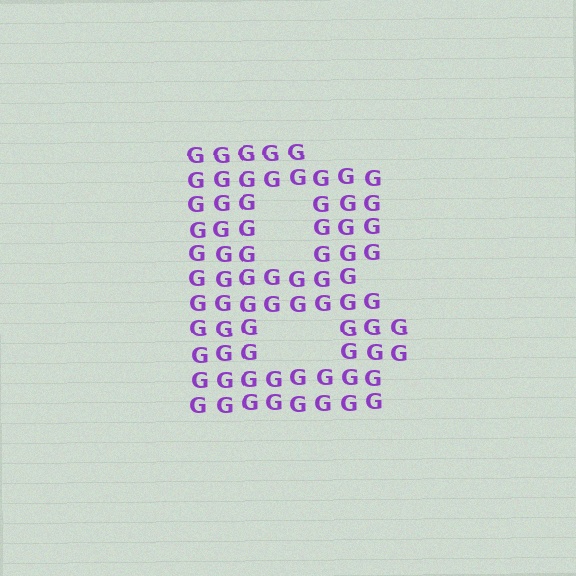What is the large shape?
The large shape is the letter B.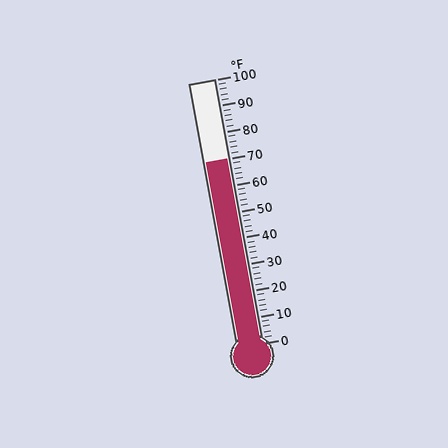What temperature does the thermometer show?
The thermometer shows approximately 70°F.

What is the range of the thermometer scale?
The thermometer scale ranges from 0°F to 100°F.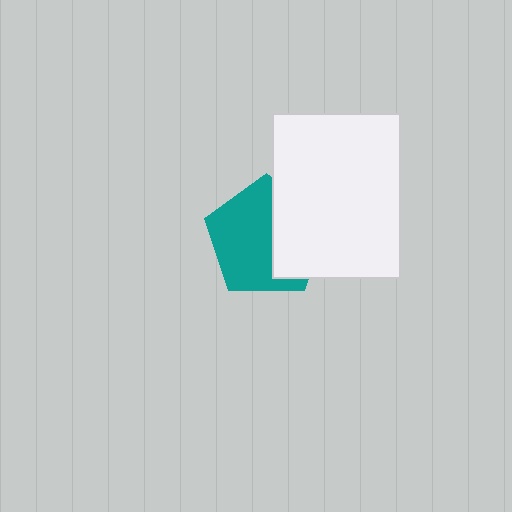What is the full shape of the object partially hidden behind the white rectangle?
The partially hidden object is a teal pentagon.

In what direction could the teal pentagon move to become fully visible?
The teal pentagon could move left. That would shift it out from behind the white rectangle entirely.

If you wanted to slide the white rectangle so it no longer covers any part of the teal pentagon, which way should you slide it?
Slide it right — that is the most direct way to separate the two shapes.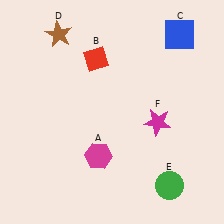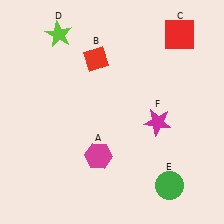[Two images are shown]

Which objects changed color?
C changed from blue to red. D changed from brown to lime.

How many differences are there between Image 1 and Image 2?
There are 2 differences between the two images.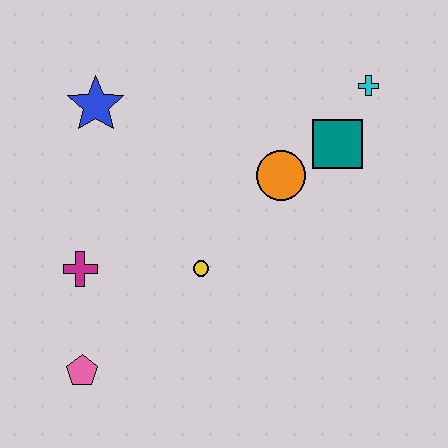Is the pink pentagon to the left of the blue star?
Yes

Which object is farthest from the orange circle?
The pink pentagon is farthest from the orange circle.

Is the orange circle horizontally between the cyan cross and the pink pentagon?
Yes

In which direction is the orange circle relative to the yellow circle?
The orange circle is above the yellow circle.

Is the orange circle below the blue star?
Yes